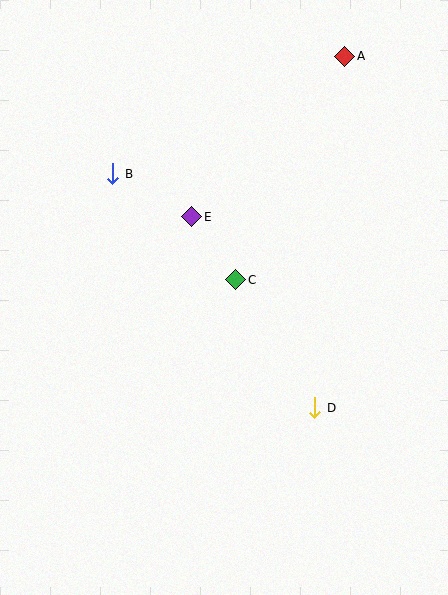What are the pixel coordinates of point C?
Point C is at (236, 280).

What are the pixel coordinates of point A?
Point A is at (345, 56).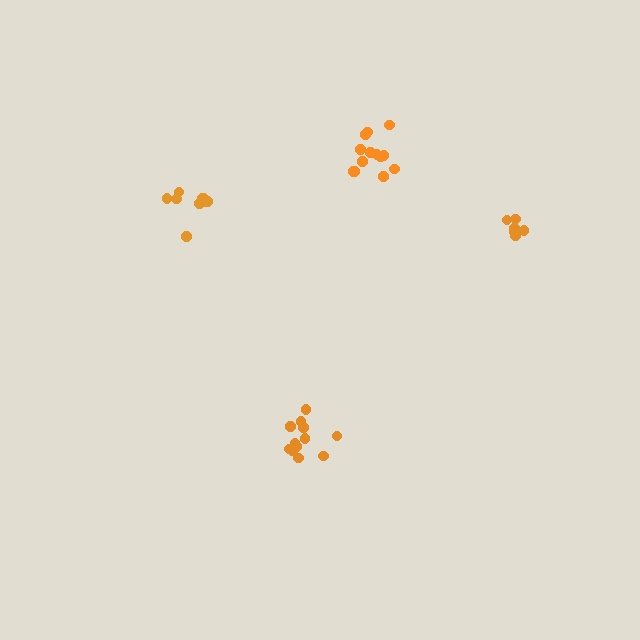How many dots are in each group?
Group 1: 7 dots, Group 2: 12 dots, Group 3: 13 dots, Group 4: 9 dots (41 total).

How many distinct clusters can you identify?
There are 4 distinct clusters.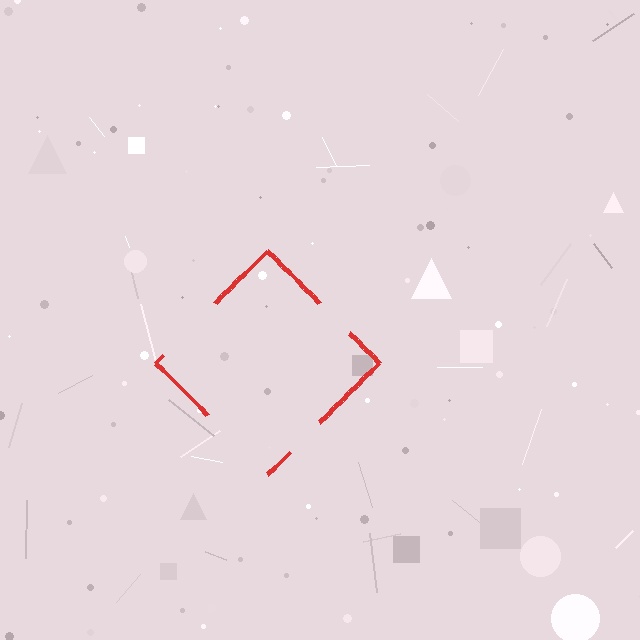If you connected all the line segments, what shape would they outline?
They would outline a diamond.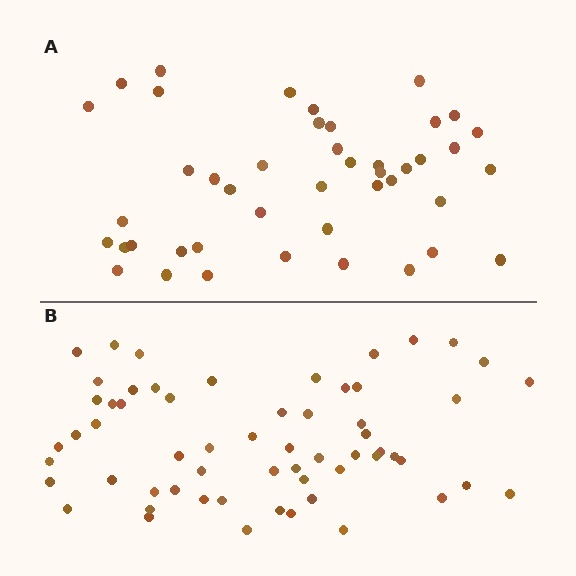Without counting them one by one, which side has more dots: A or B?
Region B (the bottom region) has more dots.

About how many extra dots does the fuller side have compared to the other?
Region B has approximately 15 more dots than region A.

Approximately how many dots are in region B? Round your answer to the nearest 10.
About 60 dots.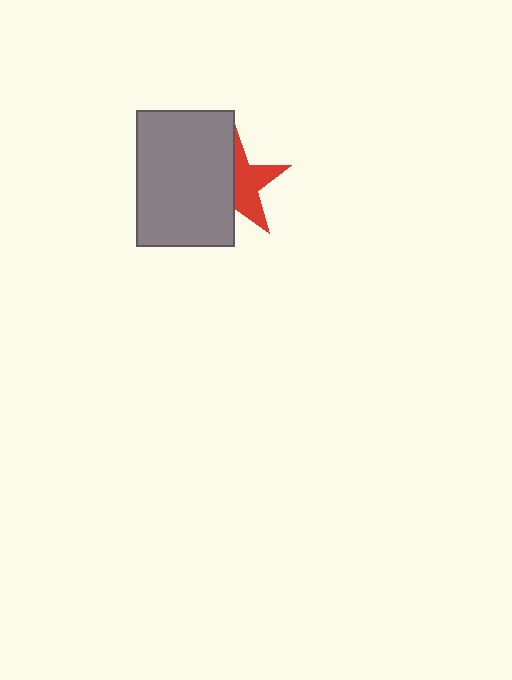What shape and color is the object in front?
The object in front is a gray rectangle.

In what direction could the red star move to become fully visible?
The red star could move right. That would shift it out from behind the gray rectangle entirely.